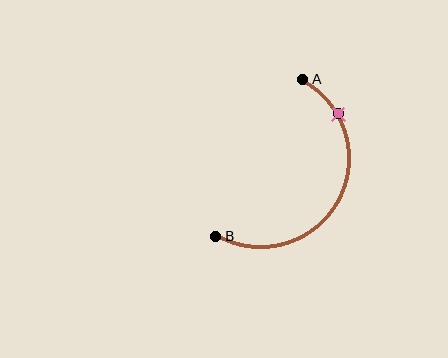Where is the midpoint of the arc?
The arc midpoint is the point on the curve farthest from the straight line joining A and B. It sits to the right of that line.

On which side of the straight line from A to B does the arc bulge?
The arc bulges to the right of the straight line connecting A and B.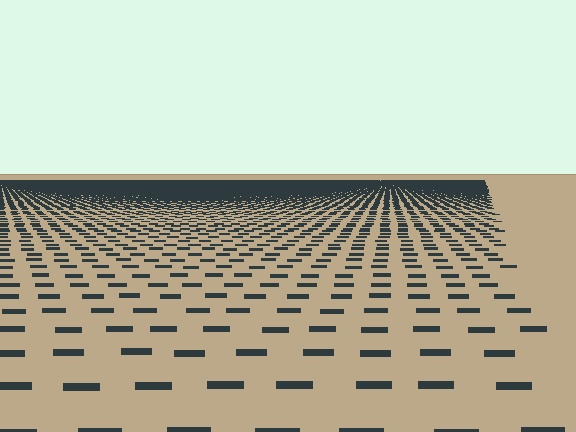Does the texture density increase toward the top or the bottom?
Density increases toward the top.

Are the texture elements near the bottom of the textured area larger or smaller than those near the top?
Larger. Near the bottom, elements are closer to the viewer and appear at a bigger on-screen size.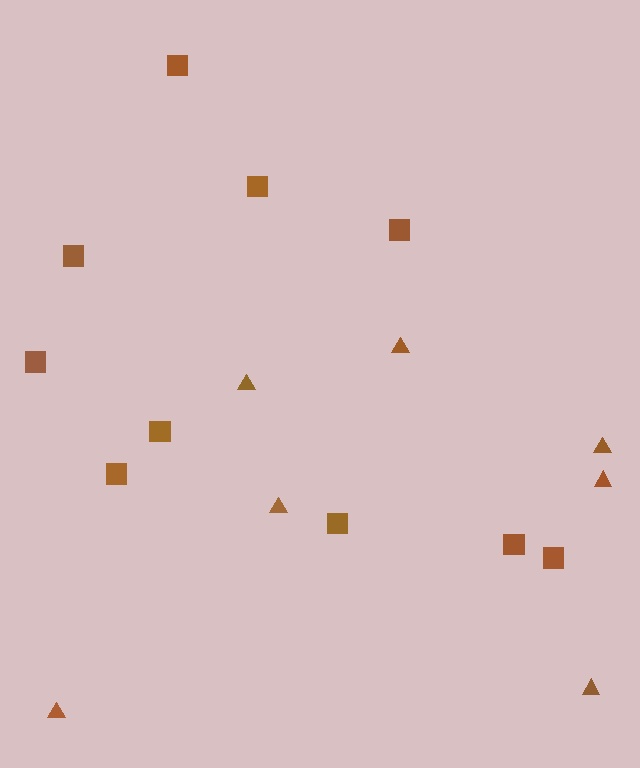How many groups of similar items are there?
There are 2 groups: one group of squares (10) and one group of triangles (7).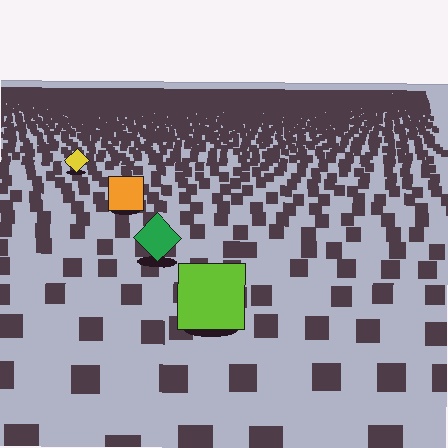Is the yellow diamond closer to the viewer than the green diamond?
No. The green diamond is closer — you can tell from the texture gradient: the ground texture is coarser near it.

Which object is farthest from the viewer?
The yellow diamond is farthest from the viewer. It appears smaller and the ground texture around it is denser.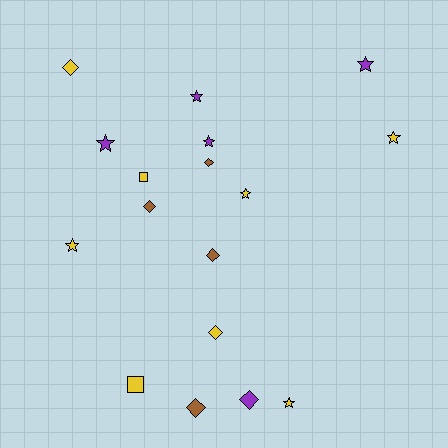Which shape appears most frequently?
Star, with 8 objects.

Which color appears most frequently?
Yellow, with 8 objects.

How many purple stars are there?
There are 4 purple stars.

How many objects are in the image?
There are 17 objects.